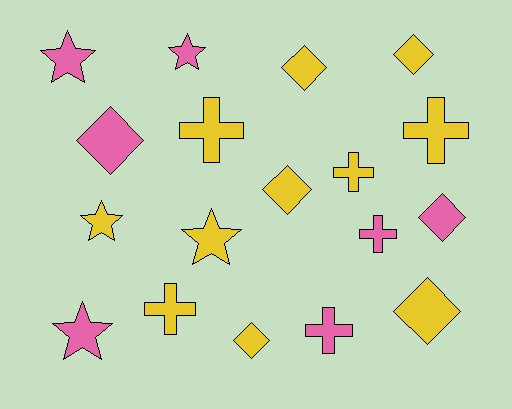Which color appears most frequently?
Yellow, with 11 objects.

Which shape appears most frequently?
Diamond, with 7 objects.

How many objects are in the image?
There are 18 objects.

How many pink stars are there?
There are 3 pink stars.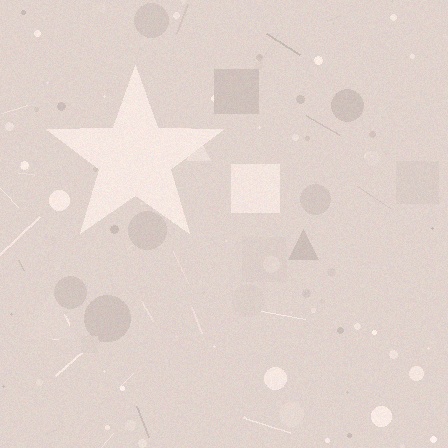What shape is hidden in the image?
A star is hidden in the image.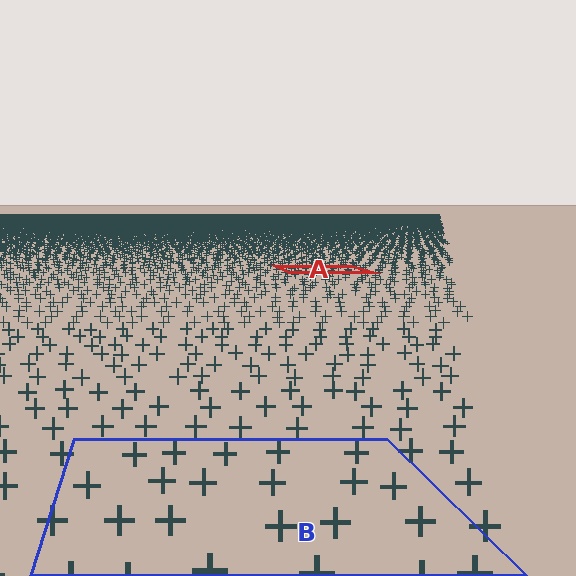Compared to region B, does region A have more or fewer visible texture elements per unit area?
Region A has more texture elements per unit area — they are packed more densely because it is farther away.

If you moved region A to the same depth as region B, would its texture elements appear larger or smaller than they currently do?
They would appear larger. At a closer depth, the same texture elements are projected at a bigger on-screen size.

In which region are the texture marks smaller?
The texture marks are smaller in region A, because it is farther away.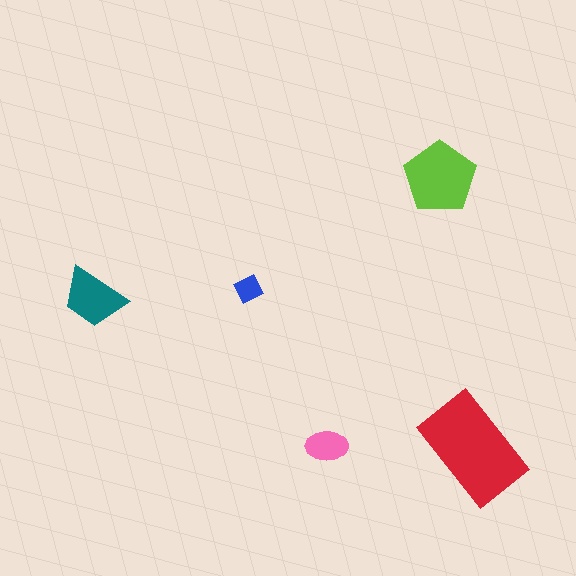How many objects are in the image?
There are 5 objects in the image.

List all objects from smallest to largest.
The blue diamond, the pink ellipse, the teal trapezoid, the lime pentagon, the red rectangle.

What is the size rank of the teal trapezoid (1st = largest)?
3rd.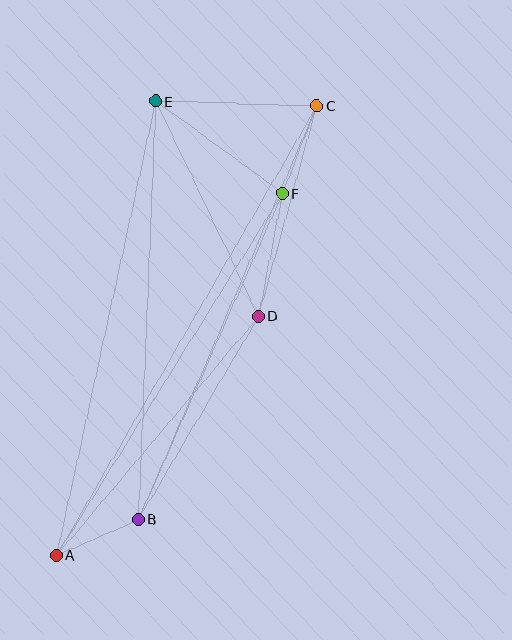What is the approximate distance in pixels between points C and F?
The distance between C and F is approximately 95 pixels.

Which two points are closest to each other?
Points A and B are closest to each other.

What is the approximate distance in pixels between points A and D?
The distance between A and D is approximately 313 pixels.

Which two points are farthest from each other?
Points A and C are farthest from each other.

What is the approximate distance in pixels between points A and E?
The distance between A and E is approximately 465 pixels.